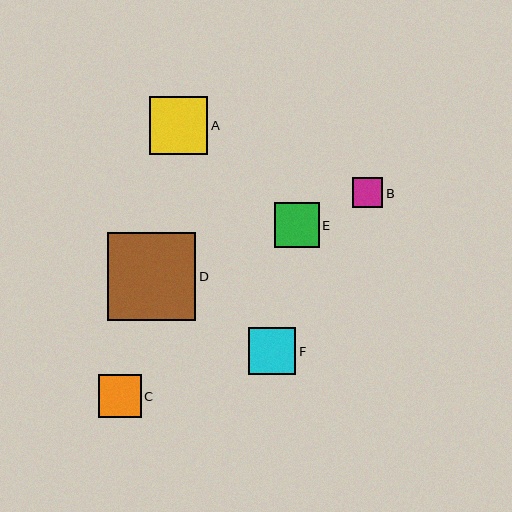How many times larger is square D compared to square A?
Square D is approximately 1.5 times the size of square A.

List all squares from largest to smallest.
From largest to smallest: D, A, F, E, C, B.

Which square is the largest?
Square D is the largest with a size of approximately 88 pixels.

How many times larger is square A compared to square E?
Square A is approximately 1.3 times the size of square E.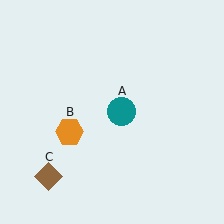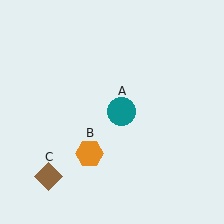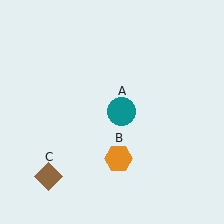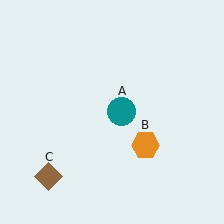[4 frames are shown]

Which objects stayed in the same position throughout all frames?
Teal circle (object A) and brown diamond (object C) remained stationary.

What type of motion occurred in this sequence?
The orange hexagon (object B) rotated counterclockwise around the center of the scene.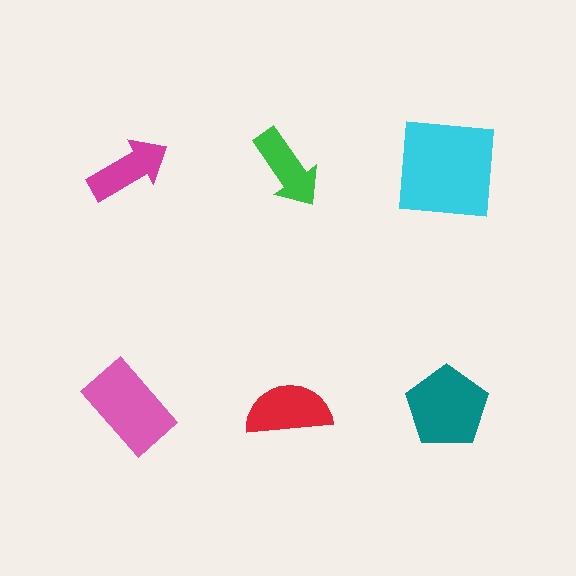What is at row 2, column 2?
A red semicircle.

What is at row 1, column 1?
A magenta arrow.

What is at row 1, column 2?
A green arrow.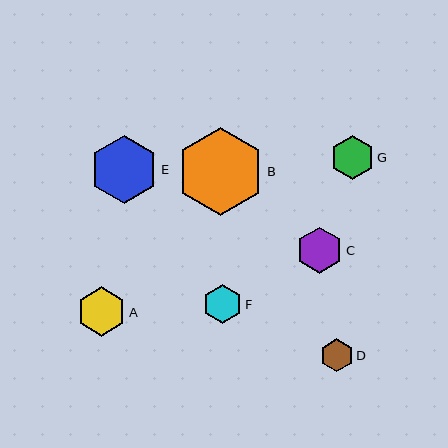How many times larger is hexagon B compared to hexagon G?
Hexagon B is approximately 2.0 times the size of hexagon G.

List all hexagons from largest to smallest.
From largest to smallest: B, E, A, C, G, F, D.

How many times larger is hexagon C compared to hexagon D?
Hexagon C is approximately 1.4 times the size of hexagon D.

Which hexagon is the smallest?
Hexagon D is the smallest with a size of approximately 33 pixels.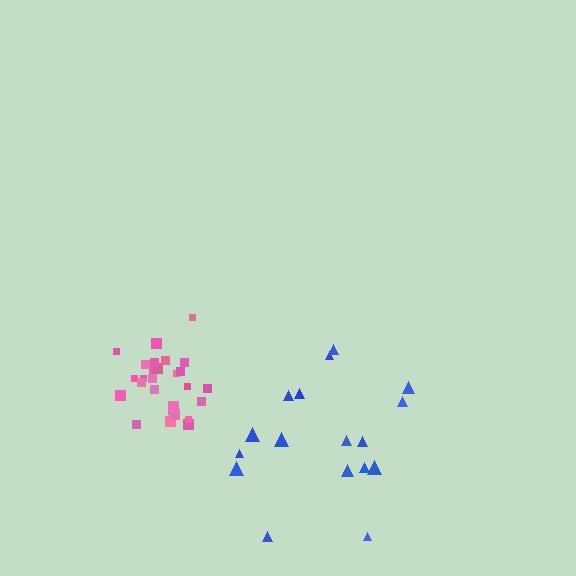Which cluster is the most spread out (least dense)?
Blue.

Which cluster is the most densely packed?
Pink.